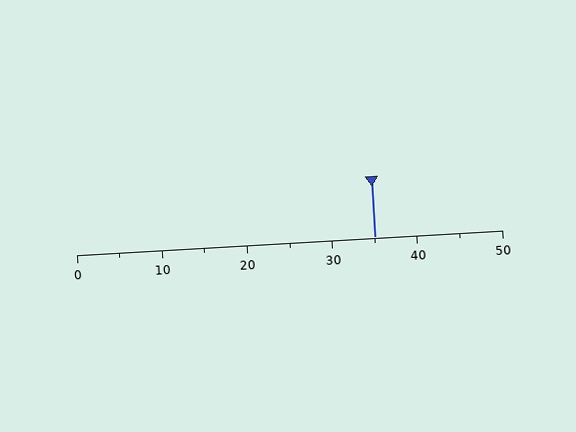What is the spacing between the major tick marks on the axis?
The major ticks are spaced 10 apart.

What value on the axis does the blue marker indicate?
The marker indicates approximately 35.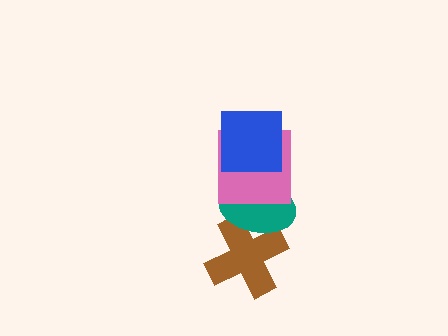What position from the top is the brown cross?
The brown cross is 4th from the top.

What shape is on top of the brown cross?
The teal ellipse is on top of the brown cross.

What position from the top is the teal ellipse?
The teal ellipse is 3rd from the top.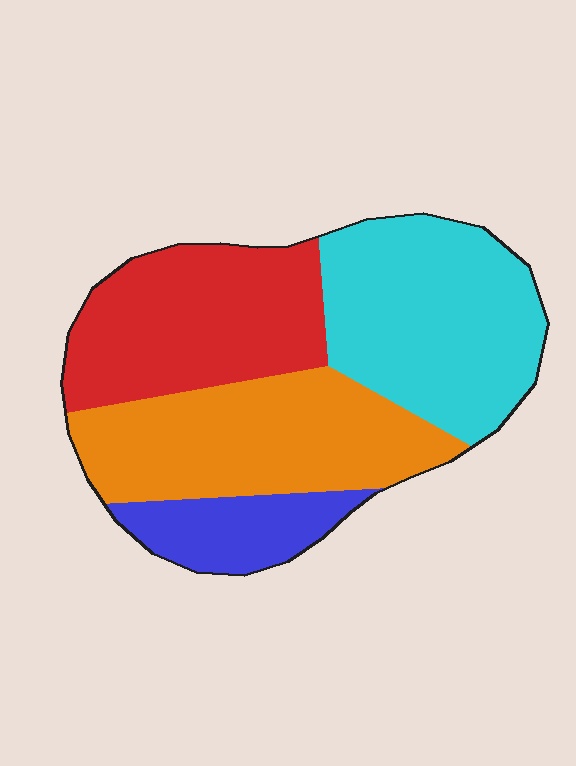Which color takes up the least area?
Blue, at roughly 10%.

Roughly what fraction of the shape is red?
Red takes up about one quarter (1/4) of the shape.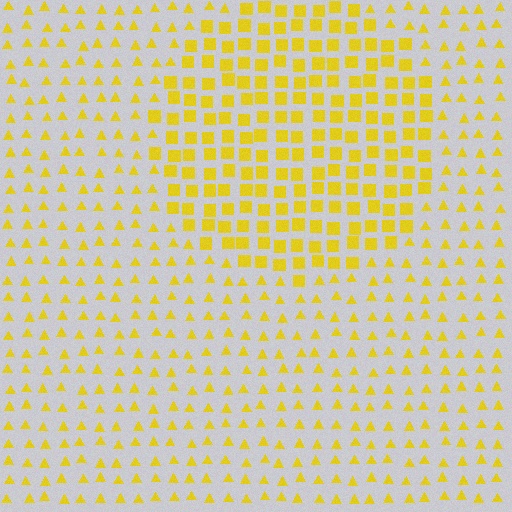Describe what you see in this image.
The image is filled with small yellow elements arranged in a uniform grid. A circle-shaped region contains squares, while the surrounding area contains triangles. The boundary is defined purely by the change in element shape.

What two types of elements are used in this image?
The image uses squares inside the circle region and triangles outside it.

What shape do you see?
I see a circle.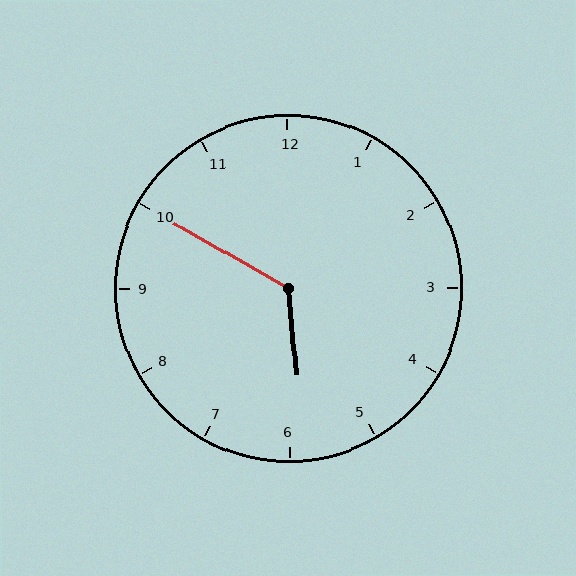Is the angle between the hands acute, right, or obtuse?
It is obtuse.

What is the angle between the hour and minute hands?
Approximately 125 degrees.